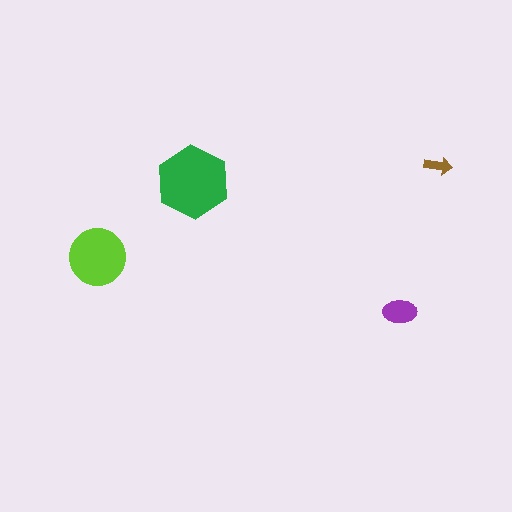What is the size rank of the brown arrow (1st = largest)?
4th.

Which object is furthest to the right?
The brown arrow is rightmost.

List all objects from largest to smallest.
The green hexagon, the lime circle, the purple ellipse, the brown arrow.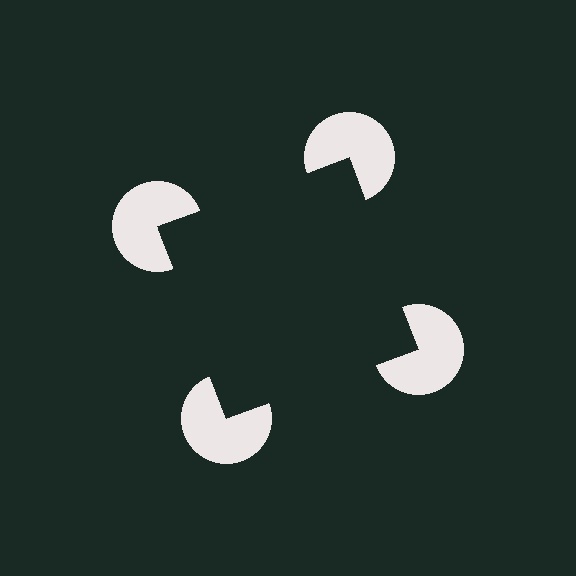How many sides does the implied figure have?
4 sides.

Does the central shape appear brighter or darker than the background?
It typically appears slightly darker than the background, even though no actual brightness change is drawn.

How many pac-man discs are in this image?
There are 4 — one at each vertex of the illusory square.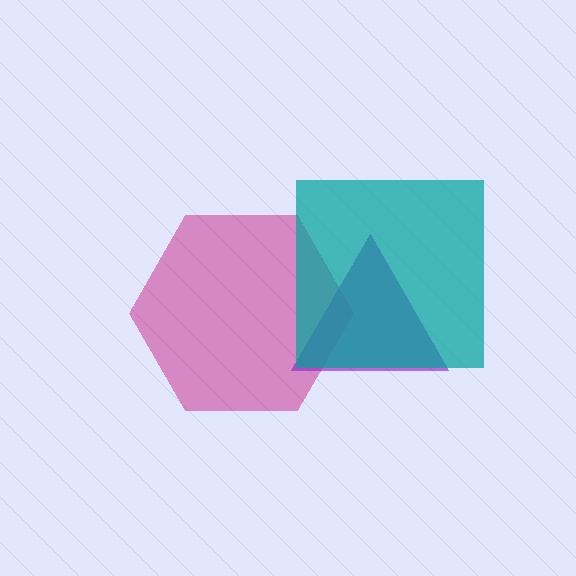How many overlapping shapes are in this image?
There are 3 overlapping shapes in the image.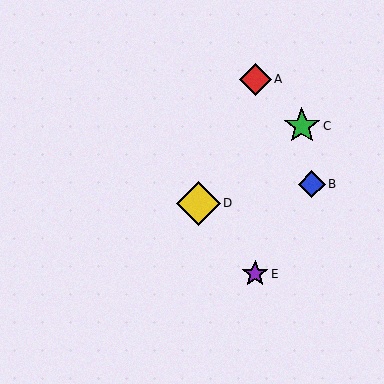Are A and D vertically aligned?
No, A is at x≈255 and D is at x≈199.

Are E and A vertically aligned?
Yes, both are at x≈255.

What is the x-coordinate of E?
Object E is at x≈255.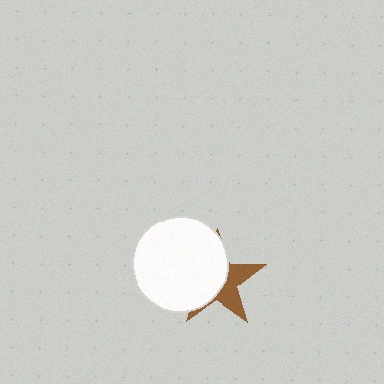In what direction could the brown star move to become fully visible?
The brown star could move right. That would shift it out from behind the white circle entirely.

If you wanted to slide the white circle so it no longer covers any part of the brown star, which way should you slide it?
Slide it left — that is the most direct way to separate the two shapes.